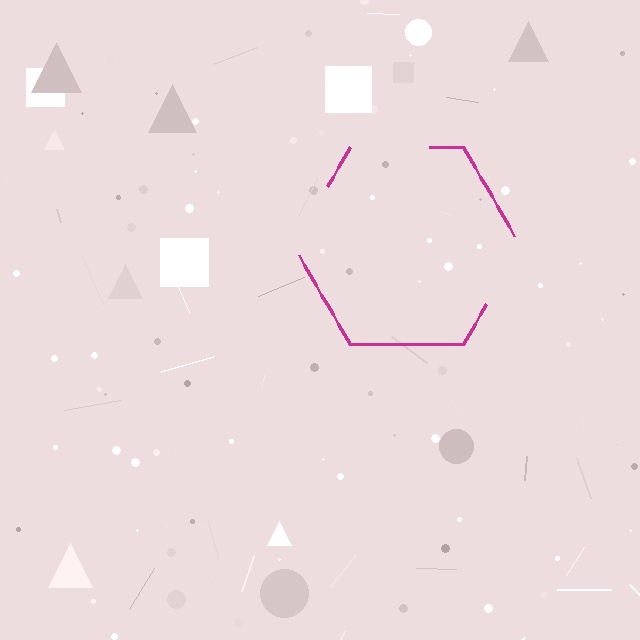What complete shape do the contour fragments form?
The contour fragments form a hexagon.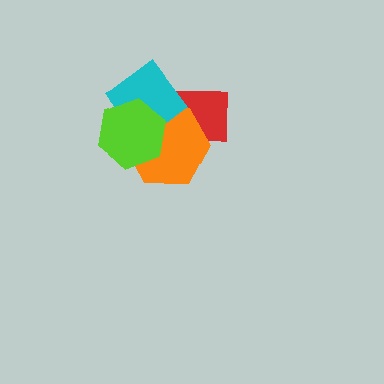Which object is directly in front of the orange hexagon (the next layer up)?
The cyan diamond is directly in front of the orange hexagon.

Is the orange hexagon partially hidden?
Yes, it is partially covered by another shape.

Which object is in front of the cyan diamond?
The lime hexagon is in front of the cyan diamond.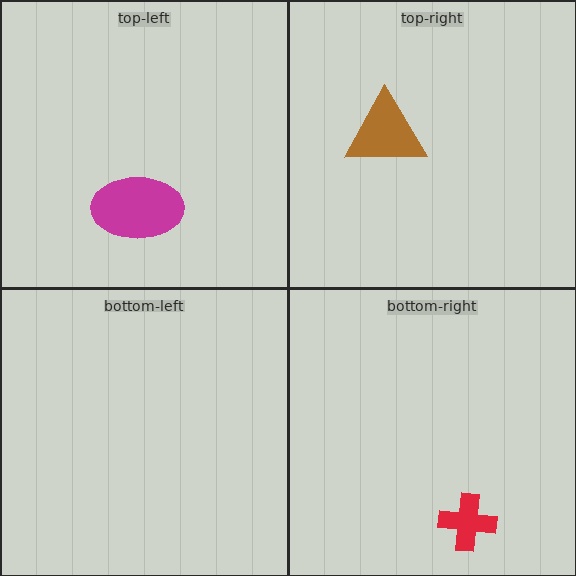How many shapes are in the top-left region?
1.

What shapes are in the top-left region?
The magenta ellipse.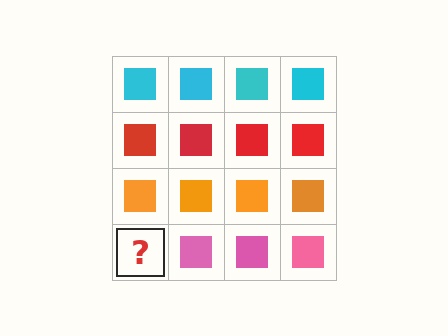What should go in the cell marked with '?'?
The missing cell should contain a pink square.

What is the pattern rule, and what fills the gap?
The rule is that each row has a consistent color. The gap should be filled with a pink square.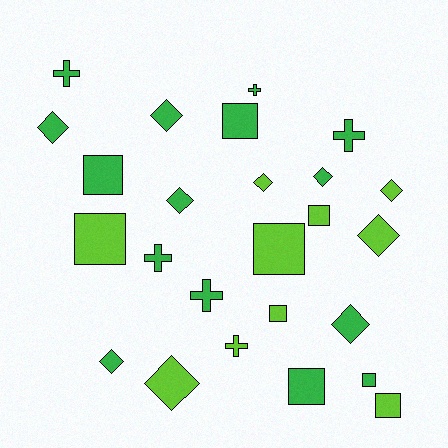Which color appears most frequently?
Green, with 15 objects.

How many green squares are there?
There are 4 green squares.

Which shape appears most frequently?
Diamond, with 10 objects.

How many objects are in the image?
There are 25 objects.